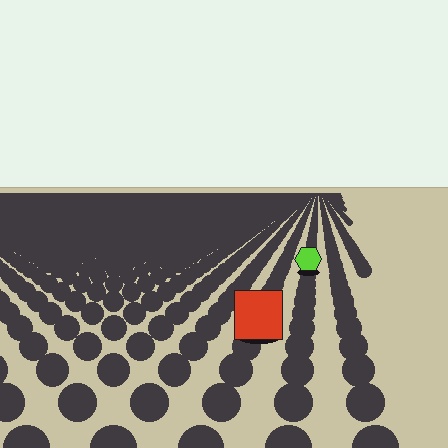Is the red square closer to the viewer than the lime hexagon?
Yes. The red square is closer — you can tell from the texture gradient: the ground texture is coarser near it.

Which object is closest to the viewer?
The red square is closest. The texture marks near it are larger and more spread out.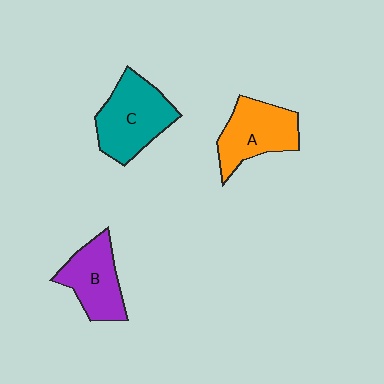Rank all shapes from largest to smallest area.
From largest to smallest: C (teal), A (orange), B (purple).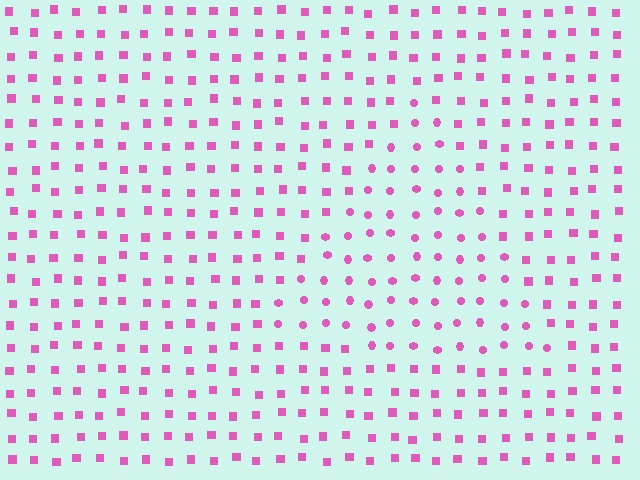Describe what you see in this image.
The image is filled with small pink elements arranged in a uniform grid. A triangle-shaped region contains circles, while the surrounding area contains squares. The boundary is defined purely by the change in element shape.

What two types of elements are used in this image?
The image uses circles inside the triangle region and squares outside it.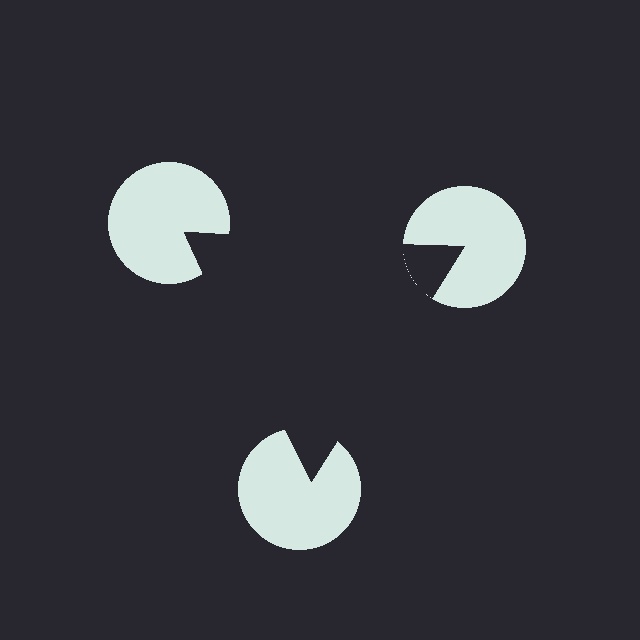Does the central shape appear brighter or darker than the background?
It typically appears slightly darker than the background, even though no actual brightness change is drawn.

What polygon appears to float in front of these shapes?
An illusory triangle — its edges are inferred from the aligned wedge cuts in the pac-man discs, not physically drawn.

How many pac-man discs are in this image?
There are 3 — one at each vertex of the illusory triangle.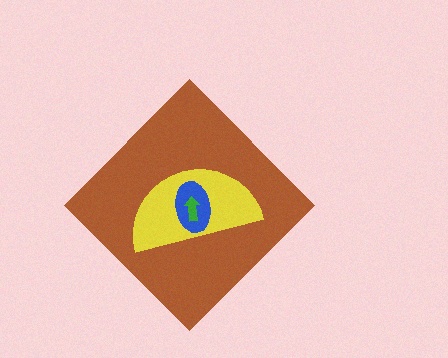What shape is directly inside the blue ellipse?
The green arrow.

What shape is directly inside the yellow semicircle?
The blue ellipse.